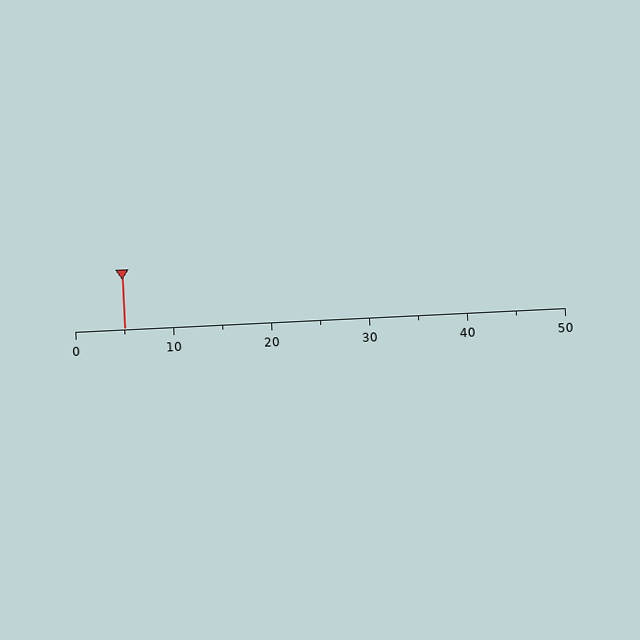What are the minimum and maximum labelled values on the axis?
The axis runs from 0 to 50.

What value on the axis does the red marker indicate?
The marker indicates approximately 5.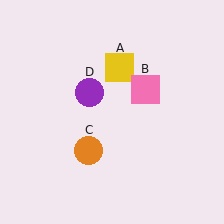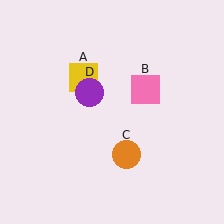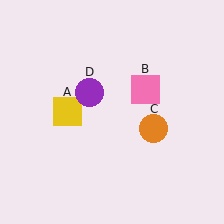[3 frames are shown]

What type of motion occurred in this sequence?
The yellow square (object A), orange circle (object C) rotated counterclockwise around the center of the scene.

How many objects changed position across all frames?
2 objects changed position: yellow square (object A), orange circle (object C).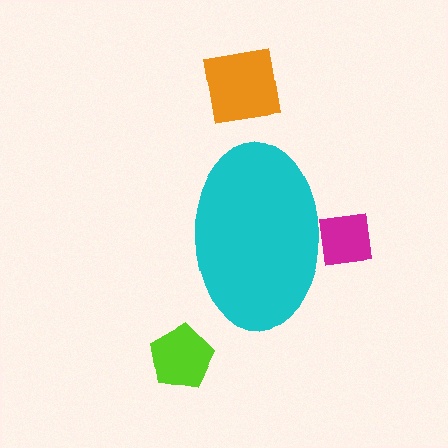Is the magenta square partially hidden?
Yes, the magenta square is partially hidden behind the cyan ellipse.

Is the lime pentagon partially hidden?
No, the lime pentagon is fully visible.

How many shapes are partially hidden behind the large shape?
1 shape is partially hidden.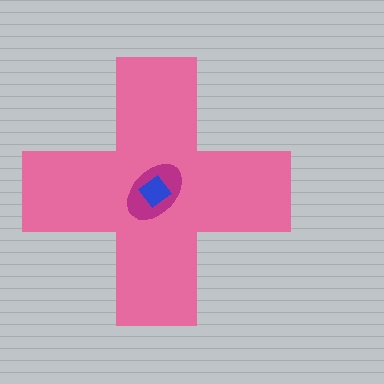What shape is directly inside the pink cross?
The magenta ellipse.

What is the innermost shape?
The blue diamond.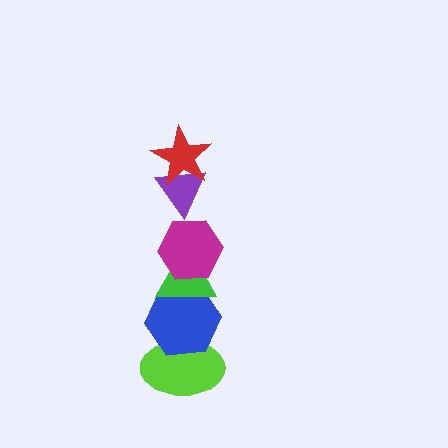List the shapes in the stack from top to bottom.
From top to bottom: the red star, the purple triangle, the magenta hexagon, the green triangle, the blue hexagon, the lime ellipse.